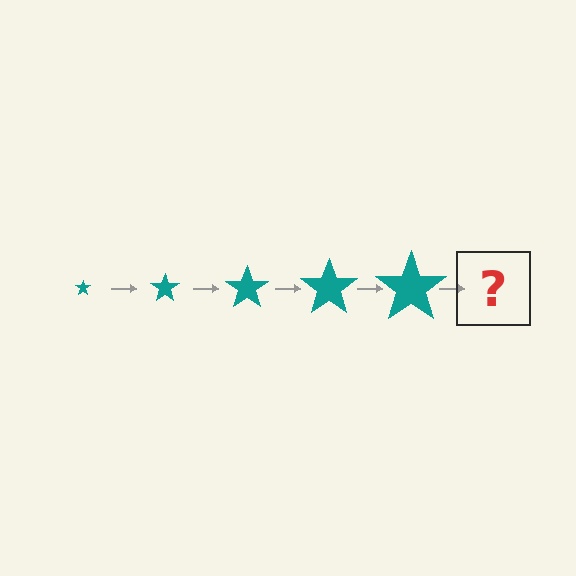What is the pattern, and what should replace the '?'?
The pattern is that the star gets progressively larger each step. The '?' should be a teal star, larger than the previous one.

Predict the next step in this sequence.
The next step is a teal star, larger than the previous one.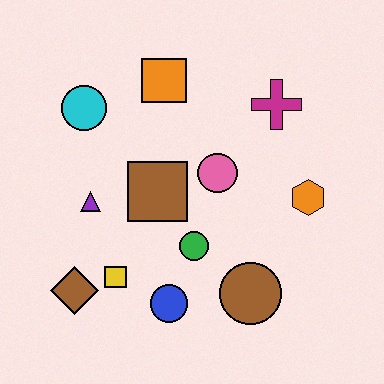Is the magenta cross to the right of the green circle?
Yes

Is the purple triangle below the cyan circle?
Yes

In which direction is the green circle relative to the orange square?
The green circle is below the orange square.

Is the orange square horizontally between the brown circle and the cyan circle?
Yes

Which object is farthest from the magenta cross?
The brown diamond is farthest from the magenta cross.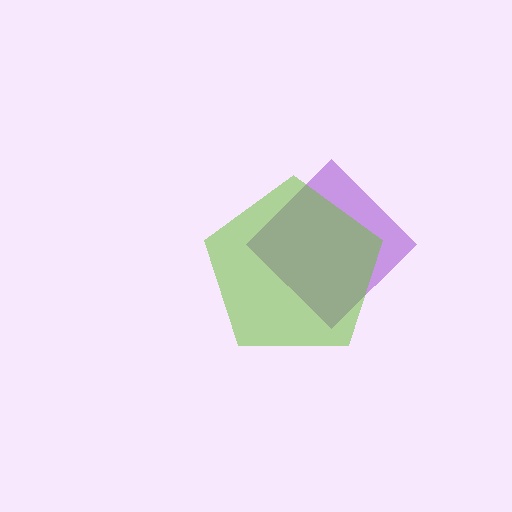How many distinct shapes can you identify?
There are 2 distinct shapes: a purple diamond, a lime pentagon.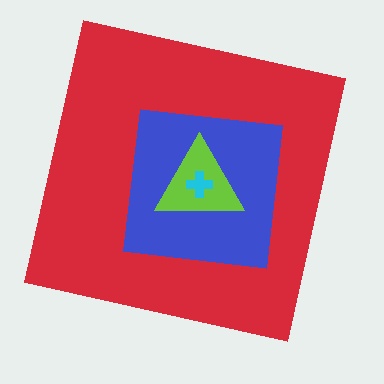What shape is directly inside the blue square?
The lime triangle.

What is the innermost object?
The cyan cross.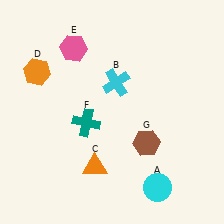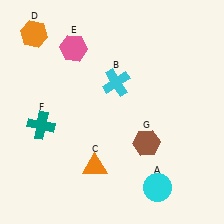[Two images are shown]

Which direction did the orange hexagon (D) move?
The orange hexagon (D) moved up.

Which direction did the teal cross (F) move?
The teal cross (F) moved left.